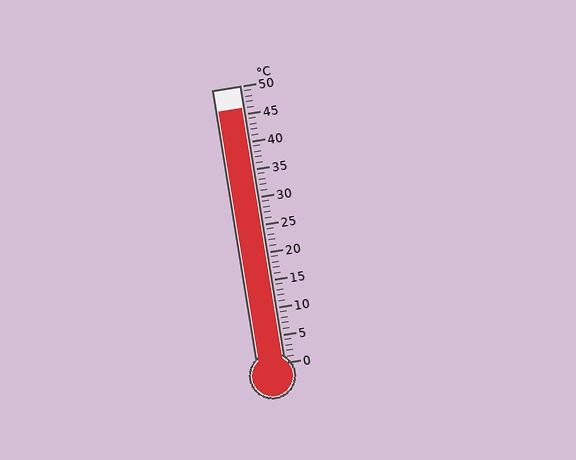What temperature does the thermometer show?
The thermometer shows approximately 46°C.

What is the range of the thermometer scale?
The thermometer scale ranges from 0°C to 50°C.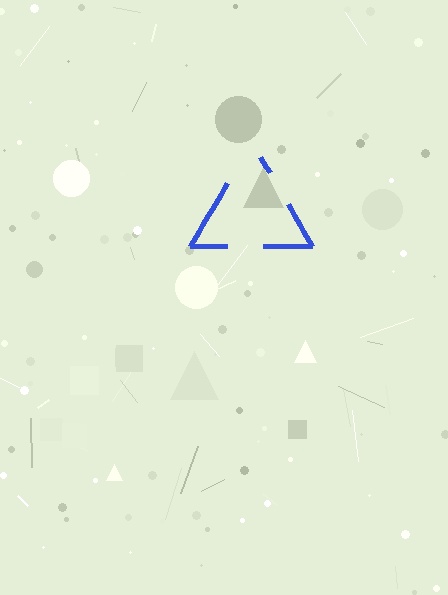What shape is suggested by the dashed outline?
The dashed outline suggests a triangle.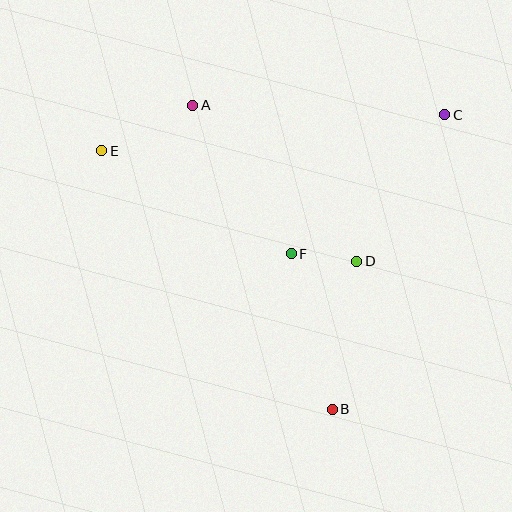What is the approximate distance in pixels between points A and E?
The distance between A and E is approximately 102 pixels.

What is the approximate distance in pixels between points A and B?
The distance between A and B is approximately 335 pixels.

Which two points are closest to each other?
Points D and F are closest to each other.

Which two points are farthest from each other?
Points B and E are farthest from each other.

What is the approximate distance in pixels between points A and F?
The distance between A and F is approximately 178 pixels.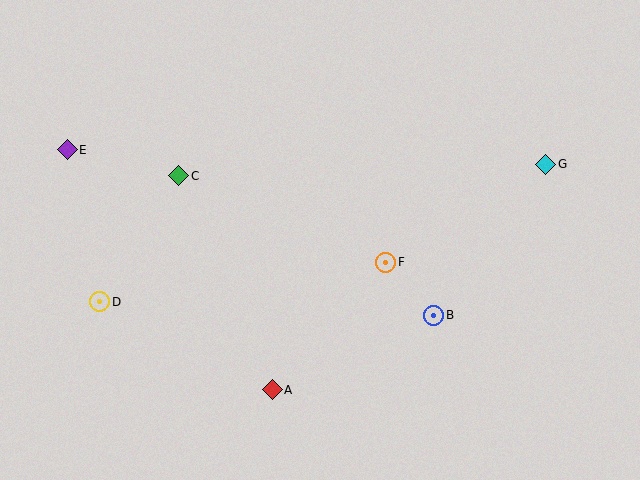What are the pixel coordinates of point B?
Point B is at (434, 315).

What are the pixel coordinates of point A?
Point A is at (272, 390).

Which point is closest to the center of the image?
Point F at (386, 262) is closest to the center.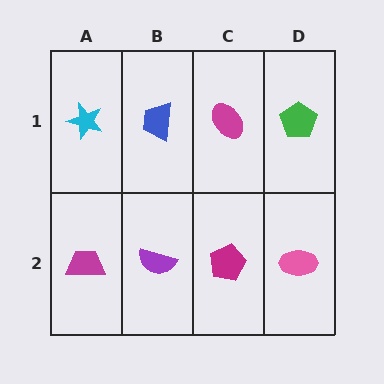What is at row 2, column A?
A magenta trapezoid.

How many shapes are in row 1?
4 shapes.